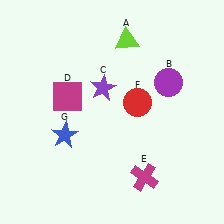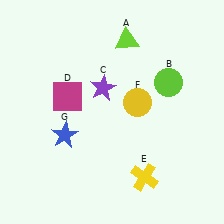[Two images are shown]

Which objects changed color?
B changed from purple to lime. E changed from magenta to yellow. F changed from red to yellow.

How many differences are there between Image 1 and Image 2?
There are 3 differences between the two images.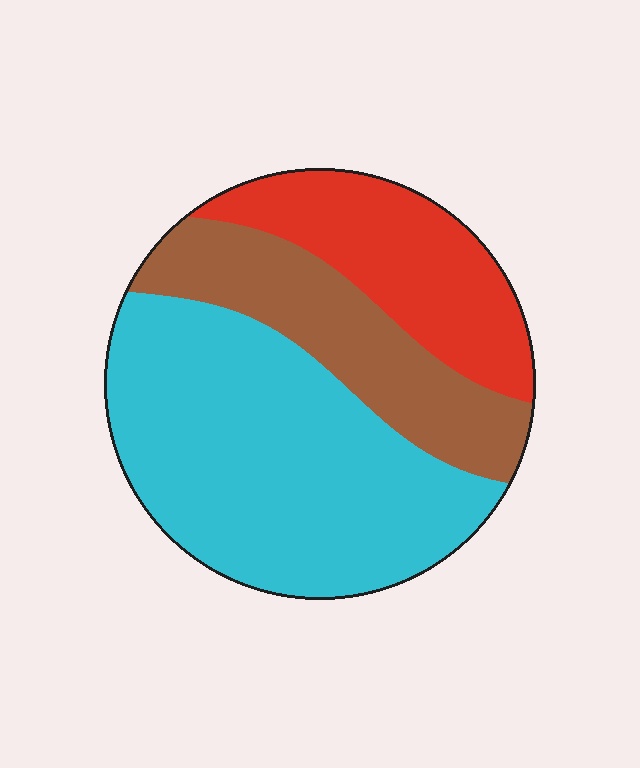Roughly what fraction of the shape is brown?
Brown covers about 25% of the shape.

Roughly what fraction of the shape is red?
Red takes up about one quarter (1/4) of the shape.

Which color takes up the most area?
Cyan, at roughly 50%.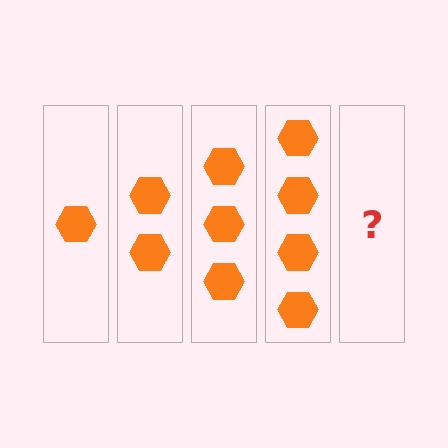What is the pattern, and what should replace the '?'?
The pattern is that each step adds one more hexagon. The '?' should be 5 hexagons.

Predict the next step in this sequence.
The next step is 5 hexagons.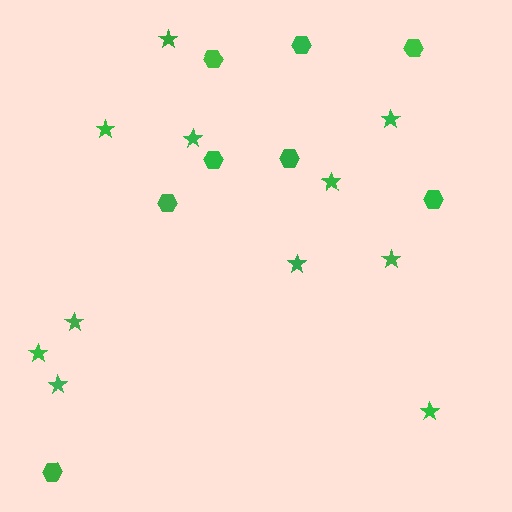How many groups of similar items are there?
There are 2 groups: one group of stars (11) and one group of hexagons (8).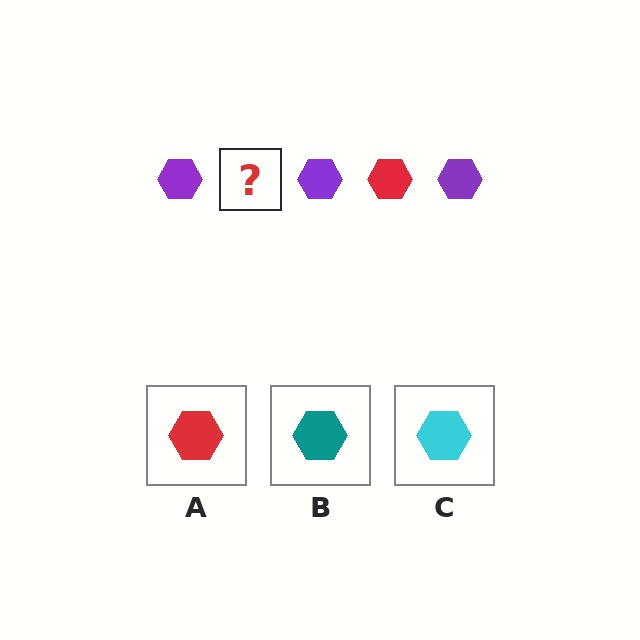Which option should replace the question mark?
Option A.